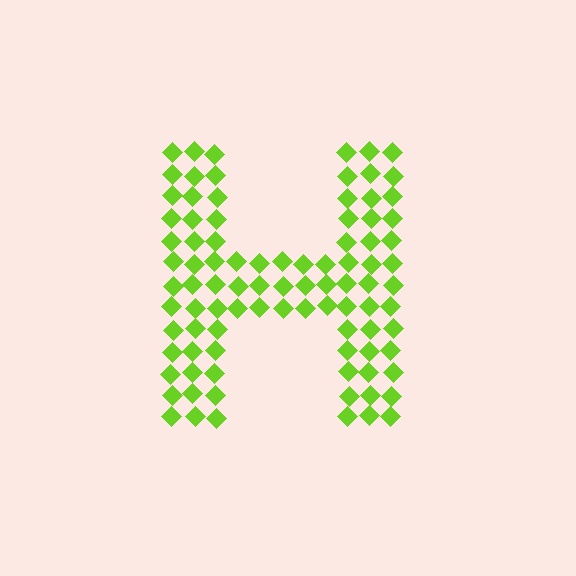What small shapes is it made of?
It is made of small diamonds.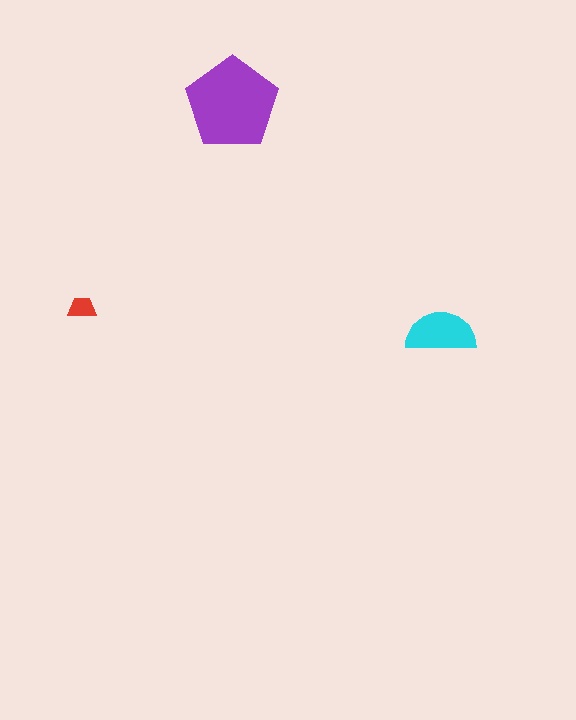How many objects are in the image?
There are 3 objects in the image.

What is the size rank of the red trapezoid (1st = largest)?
3rd.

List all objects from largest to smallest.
The purple pentagon, the cyan semicircle, the red trapezoid.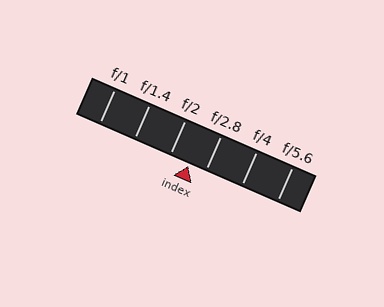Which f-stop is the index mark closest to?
The index mark is closest to f/2.8.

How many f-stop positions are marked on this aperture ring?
There are 6 f-stop positions marked.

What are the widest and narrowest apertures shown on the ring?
The widest aperture shown is f/1 and the narrowest is f/5.6.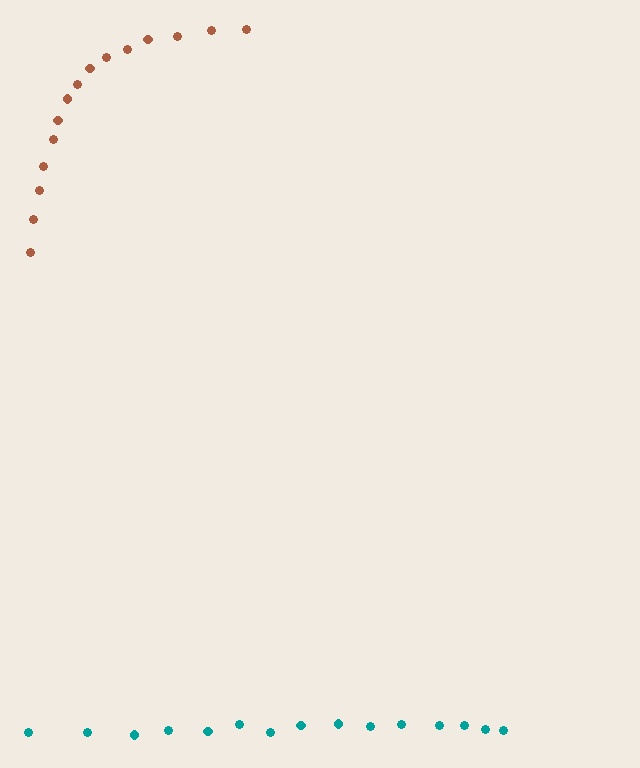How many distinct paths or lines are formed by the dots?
There are 2 distinct paths.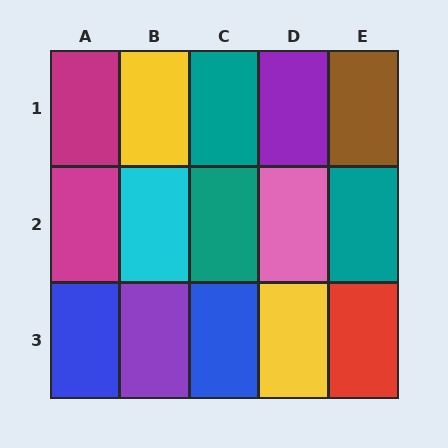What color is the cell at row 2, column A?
Magenta.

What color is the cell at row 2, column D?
Pink.